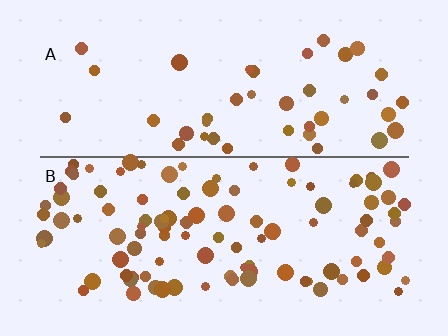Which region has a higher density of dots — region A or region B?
B (the bottom).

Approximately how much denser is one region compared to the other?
Approximately 2.3× — region B over region A.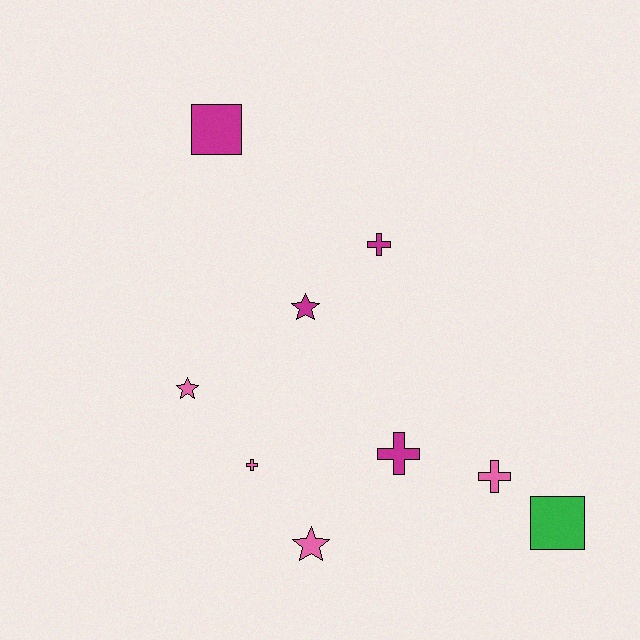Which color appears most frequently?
Pink, with 4 objects.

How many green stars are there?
There are no green stars.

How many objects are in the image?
There are 9 objects.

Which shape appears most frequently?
Cross, with 4 objects.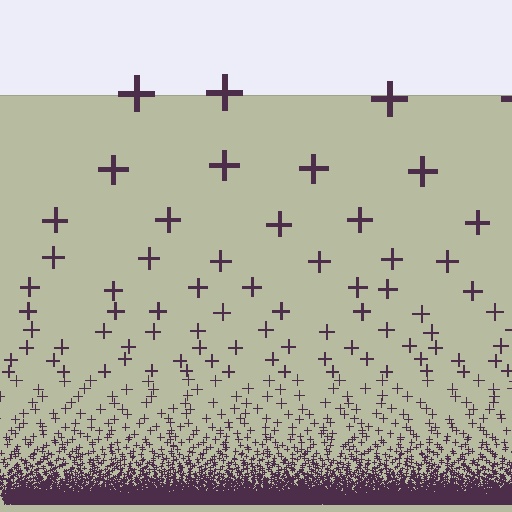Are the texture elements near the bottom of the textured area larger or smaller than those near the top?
Smaller. The gradient is inverted — elements near the bottom are smaller and denser.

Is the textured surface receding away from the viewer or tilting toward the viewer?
The surface appears to tilt toward the viewer. Texture elements get larger and sparser toward the top.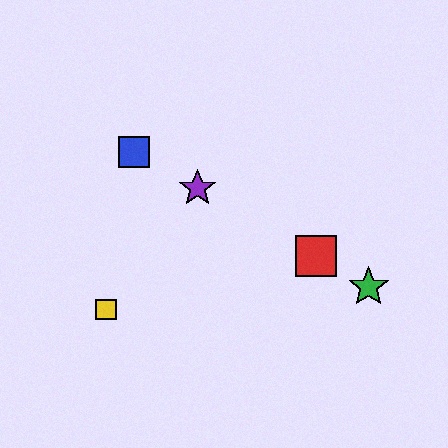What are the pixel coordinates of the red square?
The red square is at (316, 257).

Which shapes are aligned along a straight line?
The red square, the blue square, the green star, the purple star are aligned along a straight line.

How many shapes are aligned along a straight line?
4 shapes (the red square, the blue square, the green star, the purple star) are aligned along a straight line.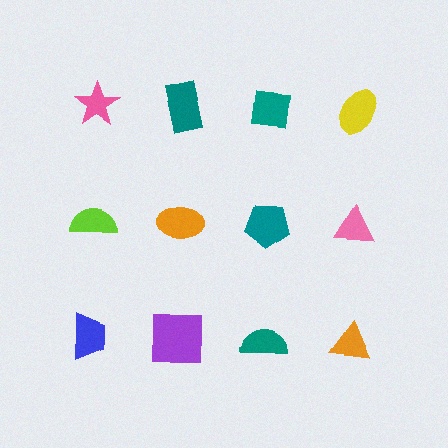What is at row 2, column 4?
A pink triangle.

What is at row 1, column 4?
A yellow ellipse.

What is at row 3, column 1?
A blue trapezoid.